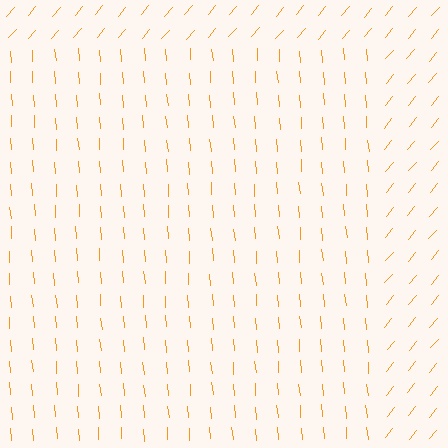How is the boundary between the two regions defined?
The boundary is defined purely by a change in line orientation (approximately 45 degrees difference). All lines are the same color and thickness.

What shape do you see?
I see a rectangle.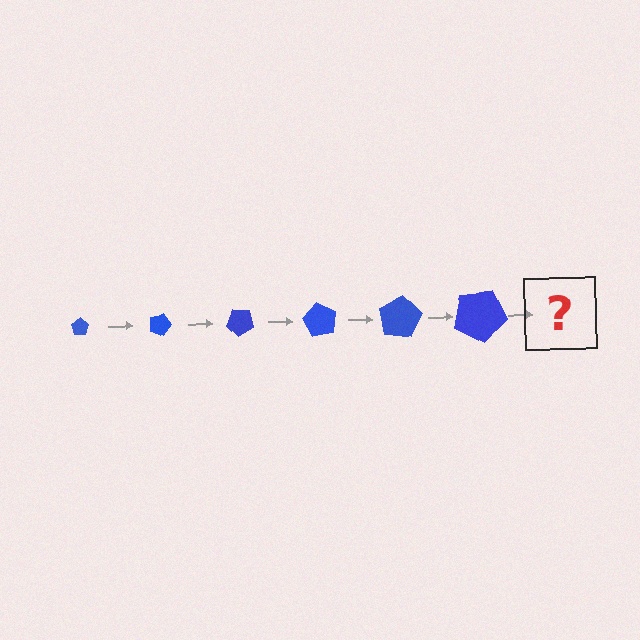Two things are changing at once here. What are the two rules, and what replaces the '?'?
The two rules are that the pentagon grows larger each step and it rotates 20 degrees each step. The '?' should be a pentagon, larger than the previous one and rotated 120 degrees from the start.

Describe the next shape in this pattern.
It should be a pentagon, larger than the previous one and rotated 120 degrees from the start.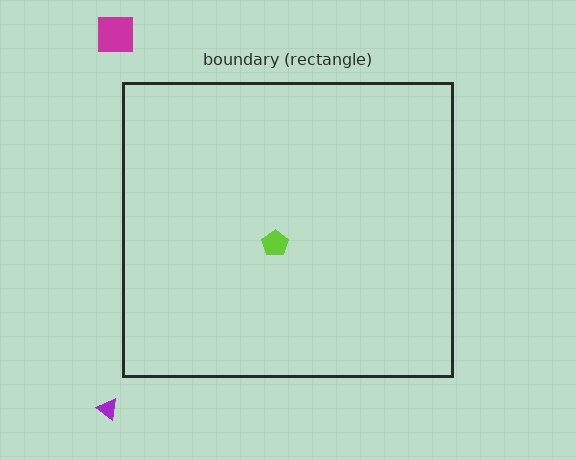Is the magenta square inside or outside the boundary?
Outside.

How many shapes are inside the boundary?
1 inside, 2 outside.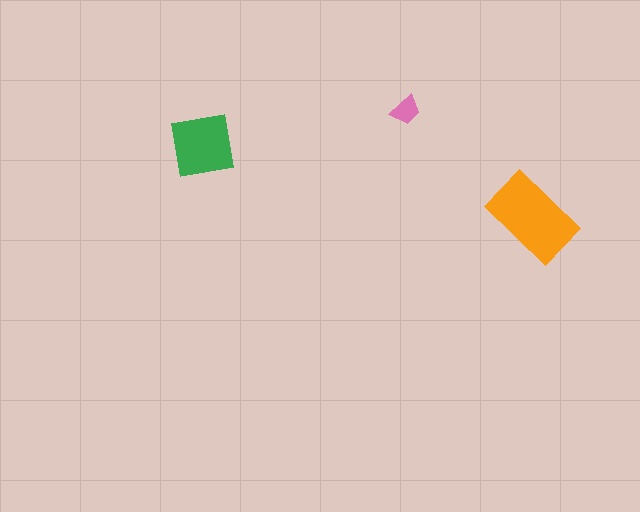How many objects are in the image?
There are 3 objects in the image.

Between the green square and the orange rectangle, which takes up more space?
The orange rectangle.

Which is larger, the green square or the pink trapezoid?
The green square.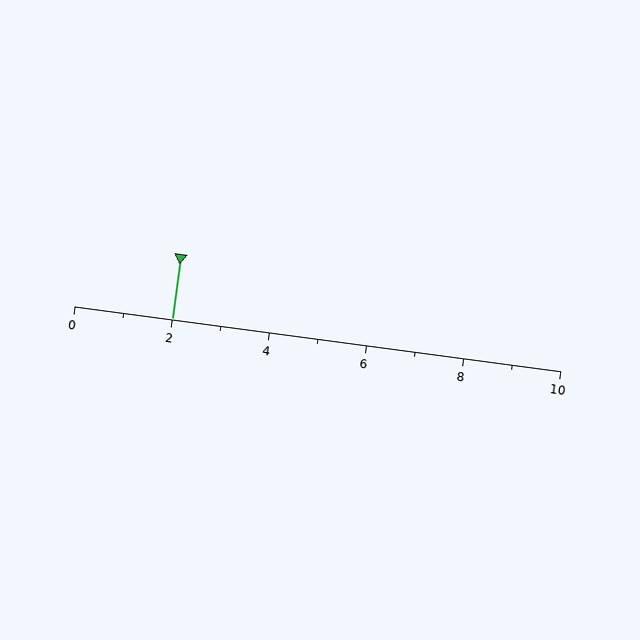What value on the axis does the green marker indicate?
The marker indicates approximately 2.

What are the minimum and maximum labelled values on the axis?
The axis runs from 0 to 10.